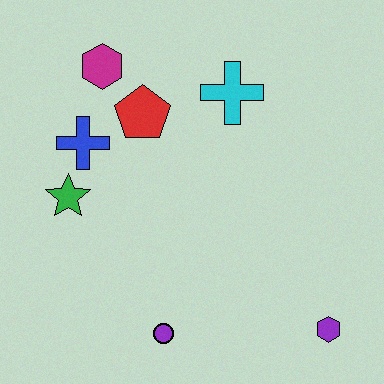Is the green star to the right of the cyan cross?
No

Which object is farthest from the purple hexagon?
The magenta hexagon is farthest from the purple hexagon.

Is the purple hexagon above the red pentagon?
No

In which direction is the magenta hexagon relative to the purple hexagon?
The magenta hexagon is above the purple hexagon.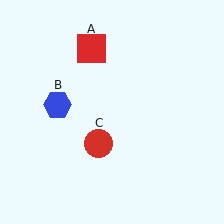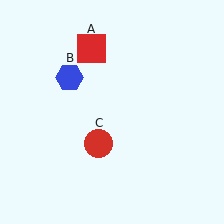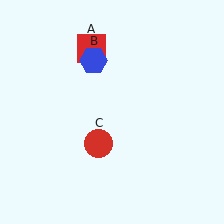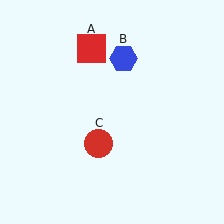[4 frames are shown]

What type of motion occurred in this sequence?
The blue hexagon (object B) rotated clockwise around the center of the scene.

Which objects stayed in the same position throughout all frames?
Red square (object A) and red circle (object C) remained stationary.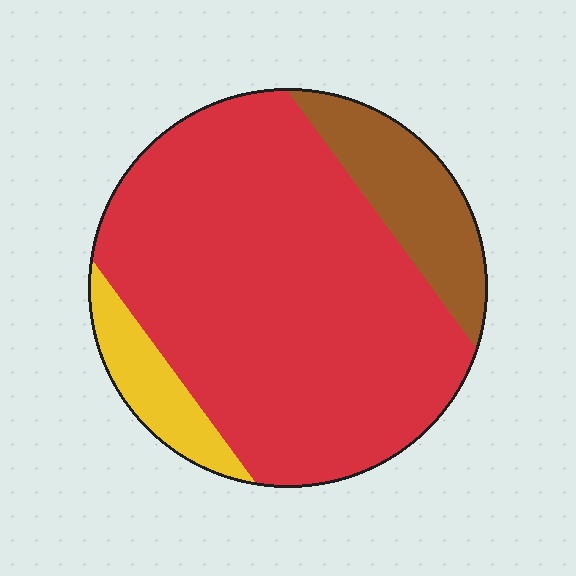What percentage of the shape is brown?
Brown covers 15% of the shape.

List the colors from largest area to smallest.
From largest to smallest: red, brown, yellow.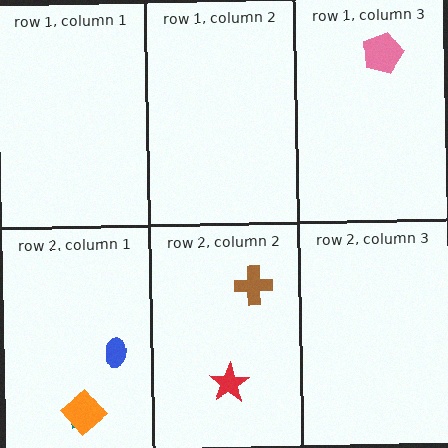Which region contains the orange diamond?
The row 2, column 1 region.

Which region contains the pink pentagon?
The row 1, column 3 region.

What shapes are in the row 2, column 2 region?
The red star, the brown cross.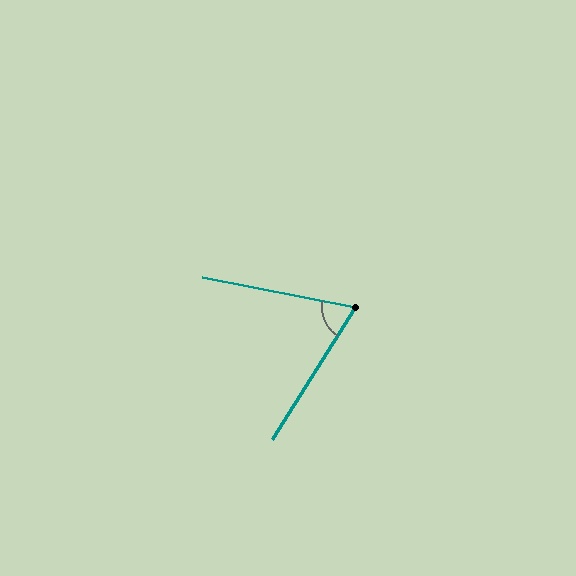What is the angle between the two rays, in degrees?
Approximately 69 degrees.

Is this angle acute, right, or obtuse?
It is acute.